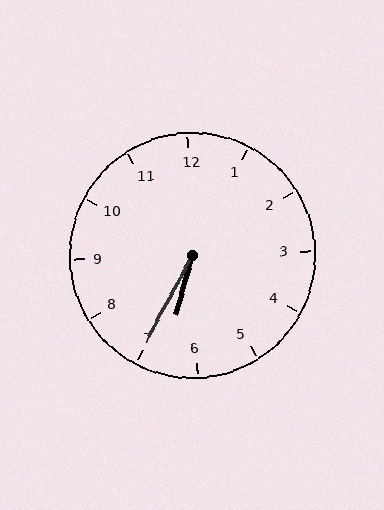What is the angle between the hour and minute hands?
Approximately 12 degrees.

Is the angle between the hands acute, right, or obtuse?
It is acute.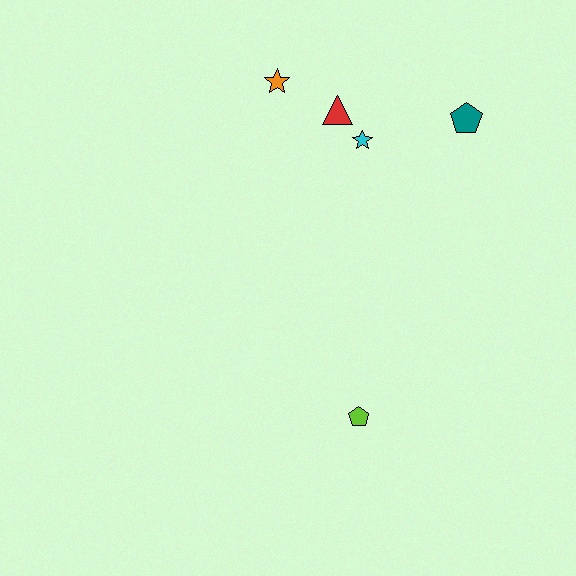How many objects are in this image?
There are 5 objects.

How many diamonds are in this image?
There are no diamonds.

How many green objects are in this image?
There are no green objects.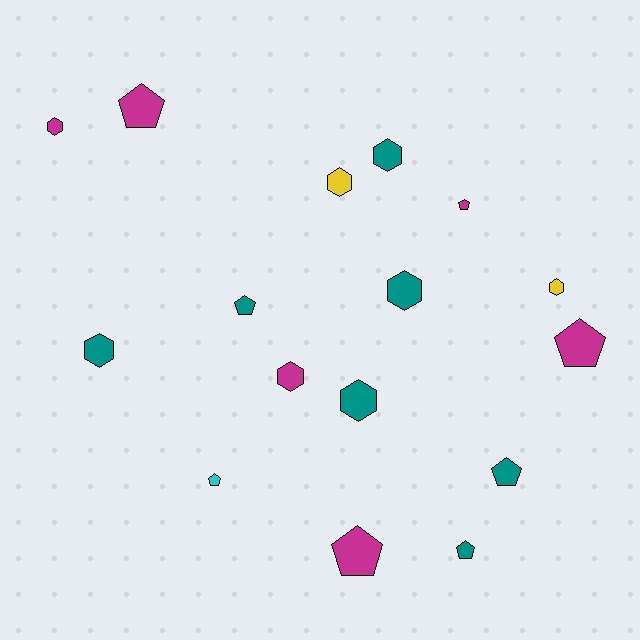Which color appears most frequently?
Teal, with 7 objects.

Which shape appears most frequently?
Hexagon, with 8 objects.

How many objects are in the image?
There are 16 objects.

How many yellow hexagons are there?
There are 2 yellow hexagons.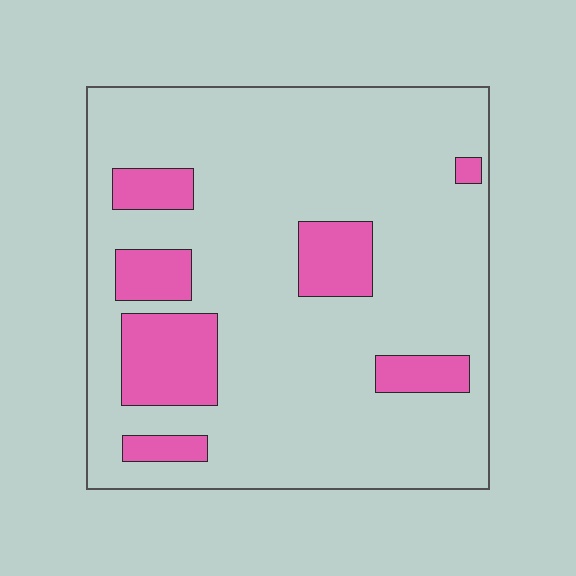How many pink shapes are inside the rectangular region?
7.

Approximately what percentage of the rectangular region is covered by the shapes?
Approximately 20%.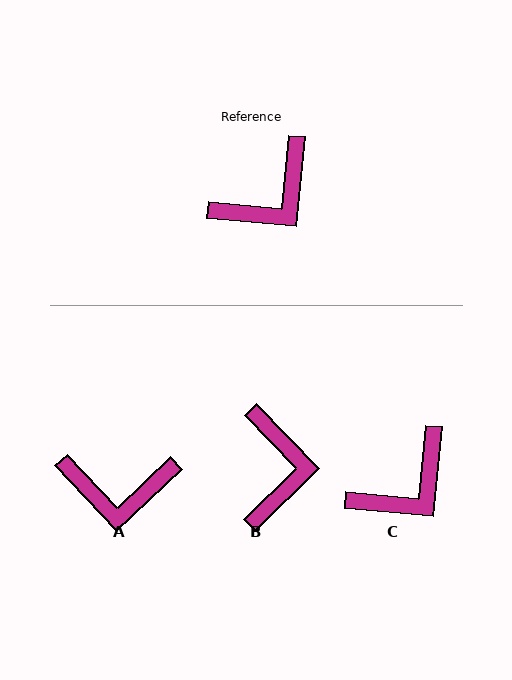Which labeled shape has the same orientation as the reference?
C.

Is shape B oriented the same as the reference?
No, it is off by about 50 degrees.